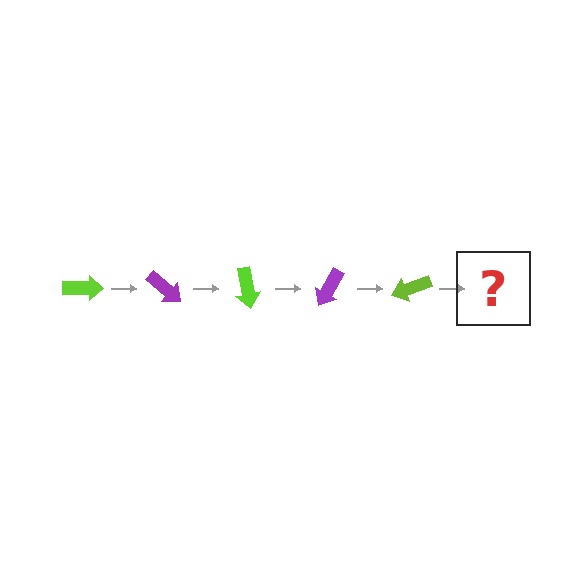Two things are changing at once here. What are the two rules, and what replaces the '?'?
The two rules are that it rotates 40 degrees each step and the color cycles through lime and purple. The '?' should be a purple arrow, rotated 200 degrees from the start.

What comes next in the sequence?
The next element should be a purple arrow, rotated 200 degrees from the start.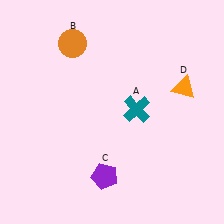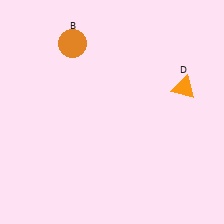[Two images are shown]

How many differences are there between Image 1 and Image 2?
There are 2 differences between the two images.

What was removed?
The teal cross (A), the purple pentagon (C) were removed in Image 2.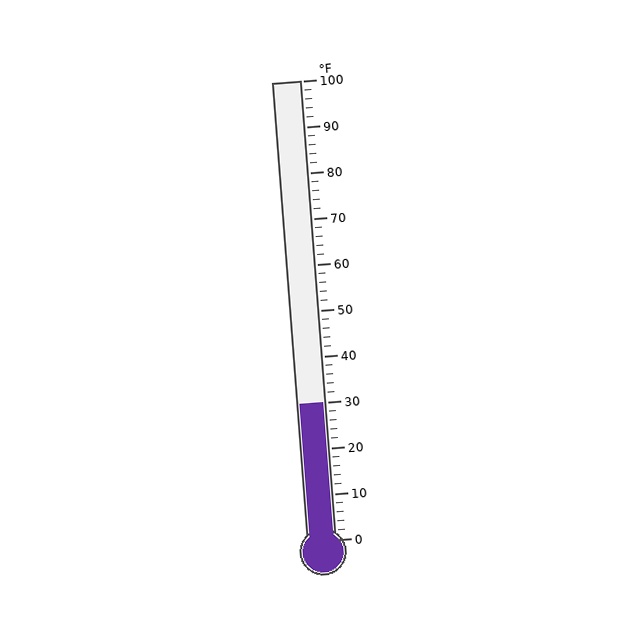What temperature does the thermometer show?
The thermometer shows approximately 30°F.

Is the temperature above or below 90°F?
The temperature is below 90°F.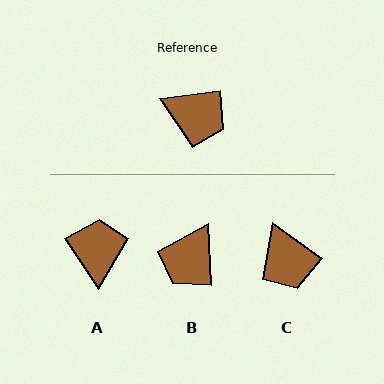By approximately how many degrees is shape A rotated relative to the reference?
Approximately 116 degrees counter-clockwise.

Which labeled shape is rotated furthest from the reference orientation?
A, about 116 degrees away.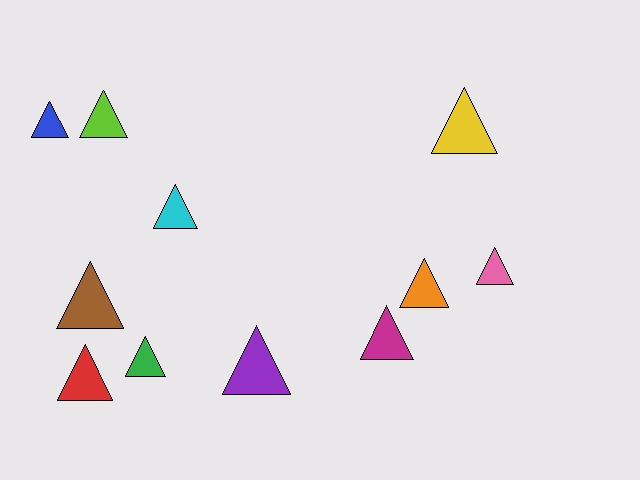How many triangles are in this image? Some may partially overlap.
There are 11 triangles.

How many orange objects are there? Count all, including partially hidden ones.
There is 1 orange object.